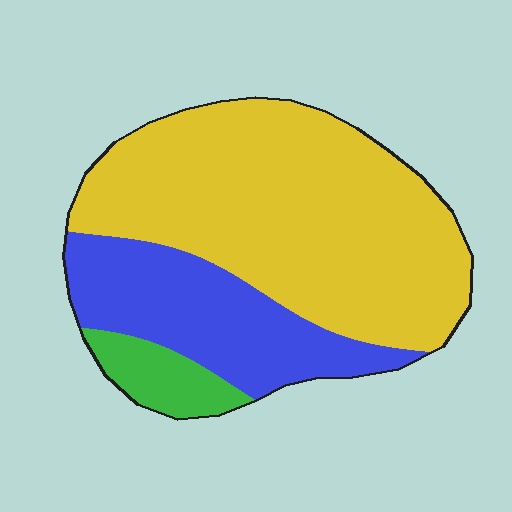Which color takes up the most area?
Yellow, at roughly 65%.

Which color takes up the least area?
Green, at roughly 10%.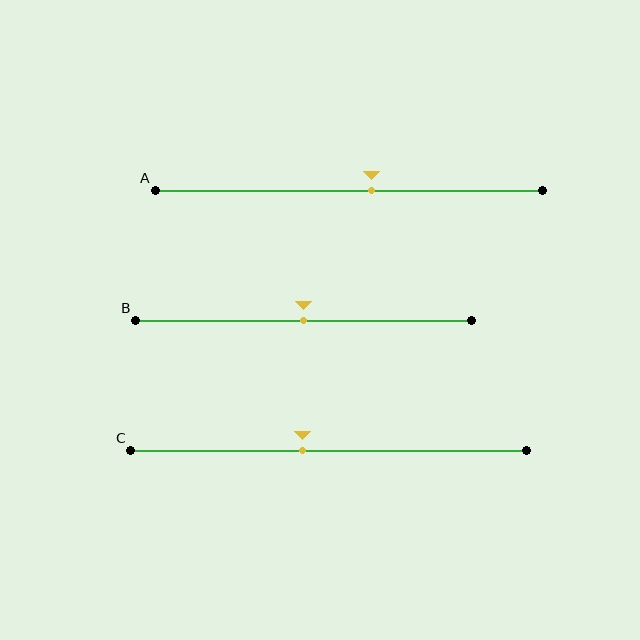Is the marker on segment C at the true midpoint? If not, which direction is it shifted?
No, the marker on segment C is shifted to the left by about 7% of the segment length.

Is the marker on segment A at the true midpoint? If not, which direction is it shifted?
No, the marker on segment A is shifted to the right by about 6% of the segment length.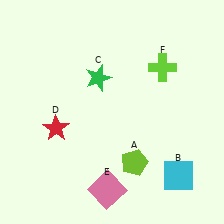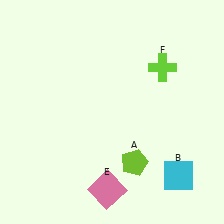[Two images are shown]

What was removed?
The green star (C), the red star (D) were removed in Image 2.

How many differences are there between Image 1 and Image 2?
There are 2 differences between the two images.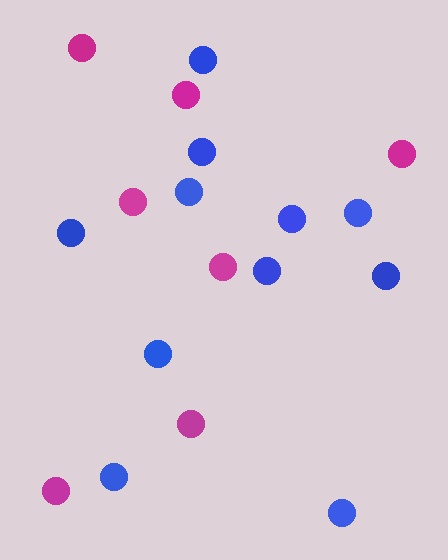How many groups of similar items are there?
There are 2 groups: one group of blue circles (11) and one group of magenta circles (7).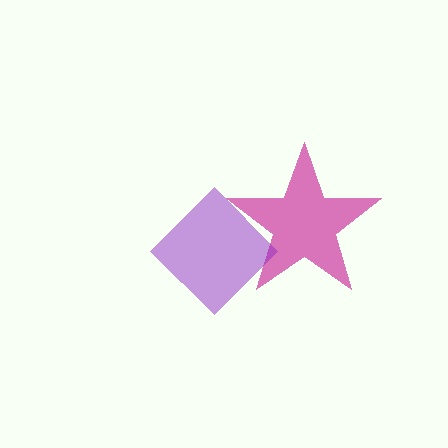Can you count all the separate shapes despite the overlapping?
Yes, there are 2 separate shapes.